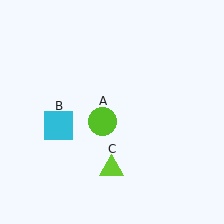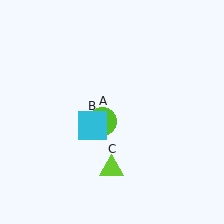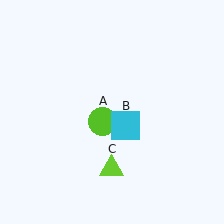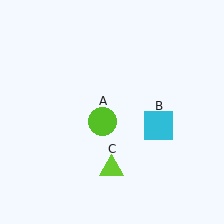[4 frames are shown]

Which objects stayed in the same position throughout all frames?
Lime circle (object A) and lime triangle (object C) remained stationary.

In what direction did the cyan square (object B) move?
The cyan square (object B) moved right.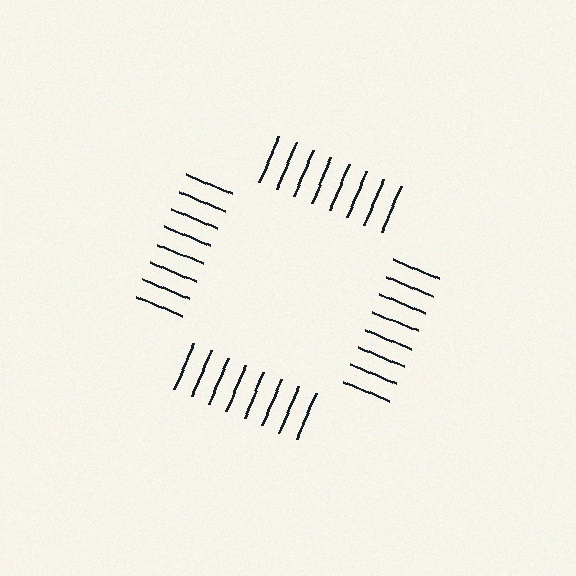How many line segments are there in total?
32 — 8 along each of the 4 edges.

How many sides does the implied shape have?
4 sides — the line-ends trace a square.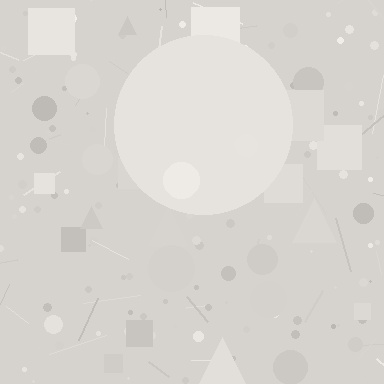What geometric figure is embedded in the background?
A circle is embedded in the background.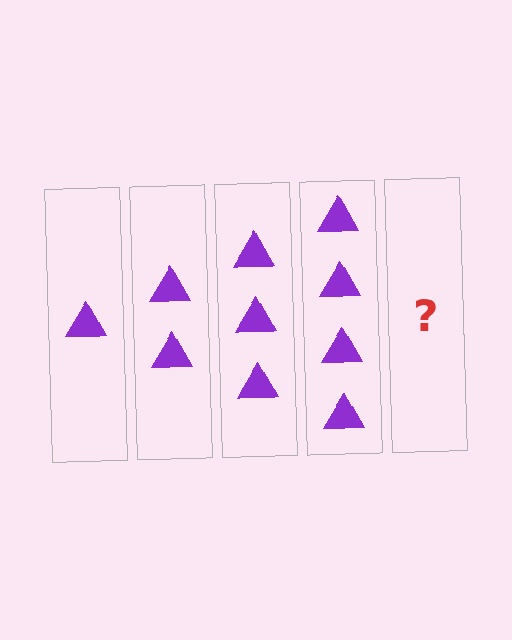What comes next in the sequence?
The next element should be 5 triangles.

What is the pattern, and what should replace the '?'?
The pattern is that each step adds one more triangle. The '?' should be 5 triangles.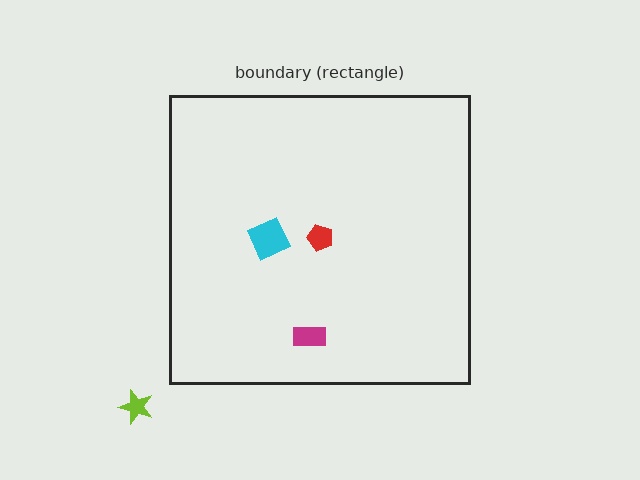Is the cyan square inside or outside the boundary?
Inside.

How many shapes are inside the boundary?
3 inside, 1 outside.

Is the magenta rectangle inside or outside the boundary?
Inside.